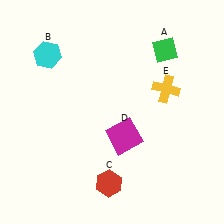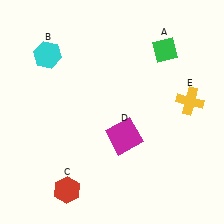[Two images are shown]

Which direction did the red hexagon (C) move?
The red hexagon (C) moved left.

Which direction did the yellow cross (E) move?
The yellow cross (E) moved right.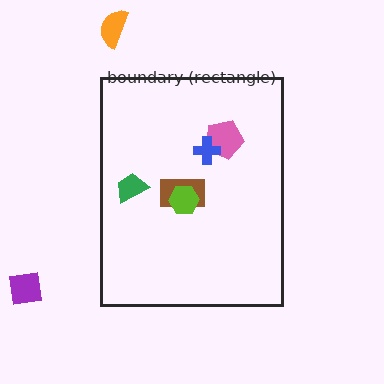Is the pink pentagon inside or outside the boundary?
Inside.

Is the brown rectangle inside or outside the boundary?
Inside.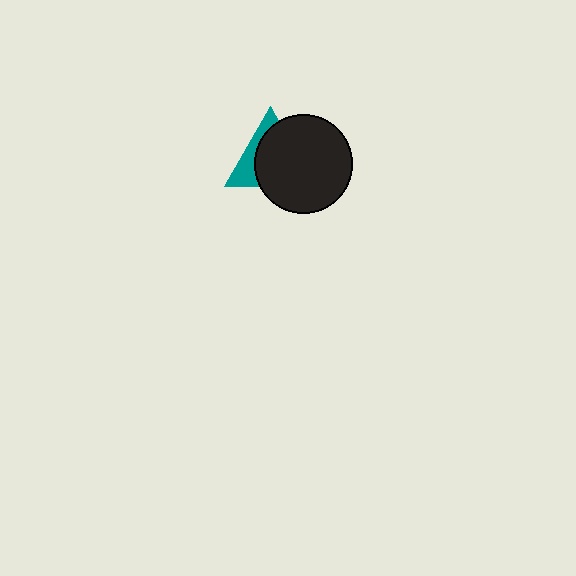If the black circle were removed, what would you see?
You would see the complete teal triangle.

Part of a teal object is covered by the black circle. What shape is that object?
It is a triangle.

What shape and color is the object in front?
The object in front is a black circle.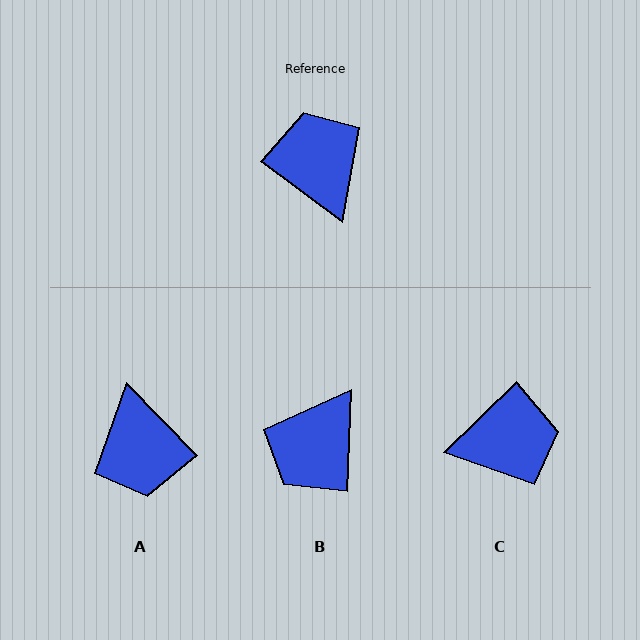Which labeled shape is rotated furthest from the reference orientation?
A, about 171 degrees away.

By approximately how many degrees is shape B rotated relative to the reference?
Approximately 124 degrees counter-clockwise.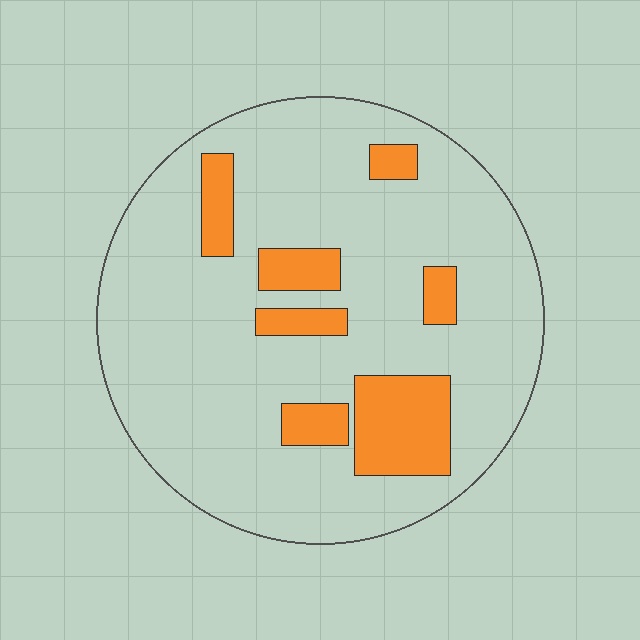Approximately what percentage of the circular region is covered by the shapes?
Approximately 15%.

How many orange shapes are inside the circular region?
7.